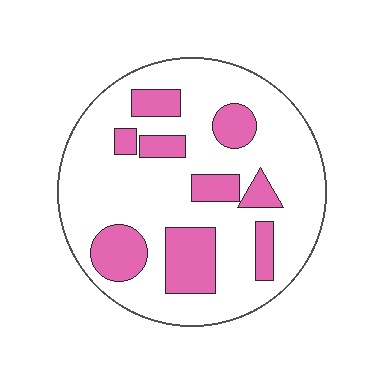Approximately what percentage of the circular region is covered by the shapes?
Approximately 25%.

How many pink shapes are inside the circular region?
9.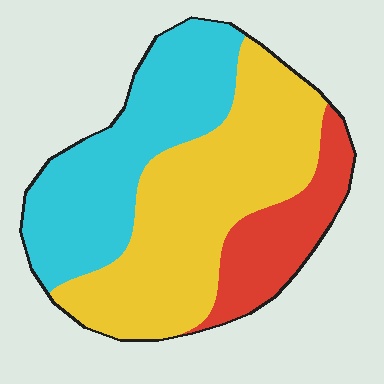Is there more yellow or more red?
Yellow.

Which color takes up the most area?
Yellow, at roughly 45%.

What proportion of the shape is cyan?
Cyan takes up about three eighths (3/8) of the shape.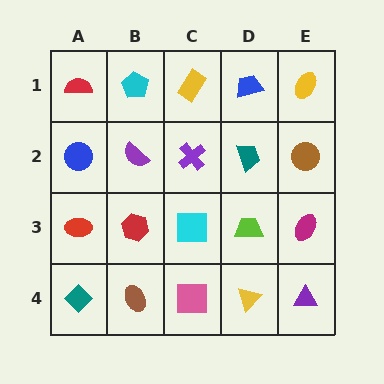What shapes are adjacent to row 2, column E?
A yellow ellipse (row 1, column E), a magenta ellipse (row 3, column E), a teal trapezoid (row 2, column D).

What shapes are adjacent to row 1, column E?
A brown circle (row 2, column E), a blue trapezoid (row 1, column D).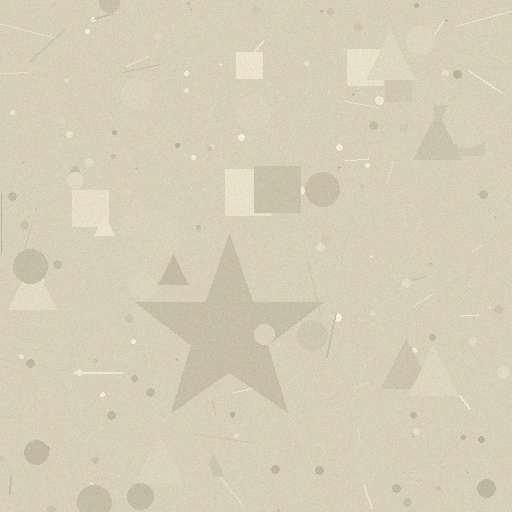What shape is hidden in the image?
A star is hidden in the image.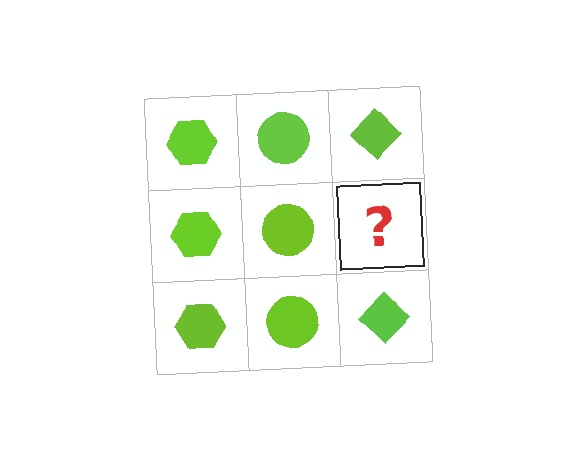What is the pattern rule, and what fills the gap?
The rule is that each column has a consistent shape. The gap should be filled with a lime diamond.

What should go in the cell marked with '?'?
The missing cell should contain a lime diamond.